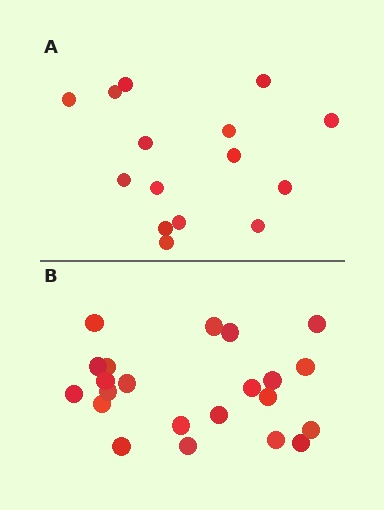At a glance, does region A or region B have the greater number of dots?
Region B (the bottom region) has more dots.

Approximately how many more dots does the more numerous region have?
Region B has roughly 8 or so more dots than region A.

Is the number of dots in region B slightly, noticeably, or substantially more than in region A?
Region B has substantially more. The ratio is roughly 1.5 to 1.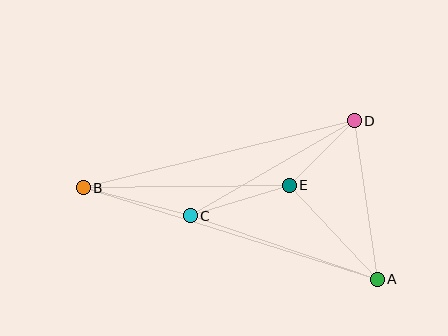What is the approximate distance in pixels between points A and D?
The distance between A and D is approximately 160 pixels.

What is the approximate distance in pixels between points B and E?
The distance between B and E is approximately 206 pixels.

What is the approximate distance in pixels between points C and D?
The distance between C and D is approximately 189 pixels.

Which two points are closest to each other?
Points D and E are closest to each other.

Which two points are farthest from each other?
Points A and B are farthest from each other.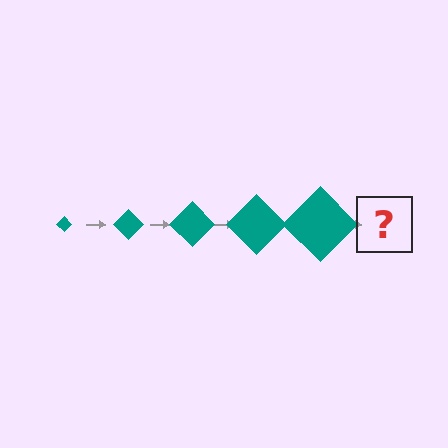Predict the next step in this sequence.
The next step is a teal diamond, larger than the previous one.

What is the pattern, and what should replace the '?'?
The pattern is that the diamond gets progressively larger each step. The '?' should be a teal diamond, larger than the previous one.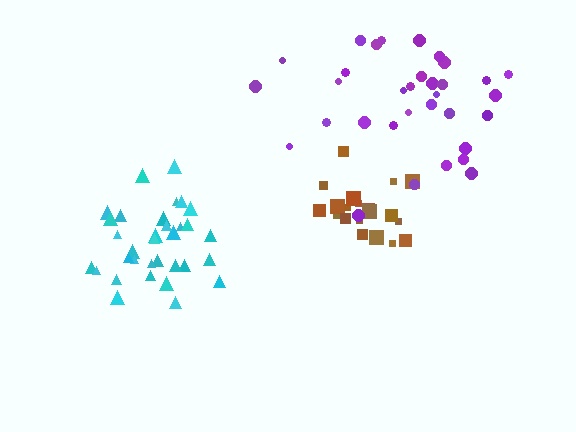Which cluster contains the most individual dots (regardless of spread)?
Cyan (34).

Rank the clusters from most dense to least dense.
brown, cyan, purple.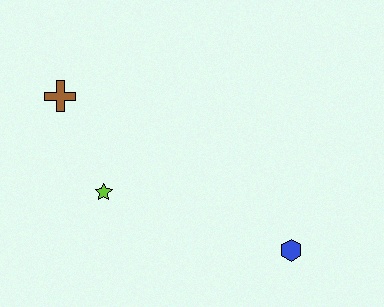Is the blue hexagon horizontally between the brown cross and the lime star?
No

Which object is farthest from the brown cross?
The blue hexagon is farthest from the brown cross.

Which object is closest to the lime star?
The brown cross is closest to the lime star.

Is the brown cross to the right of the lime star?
No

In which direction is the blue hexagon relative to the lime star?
The blue hexagon is to the right of the lime star.